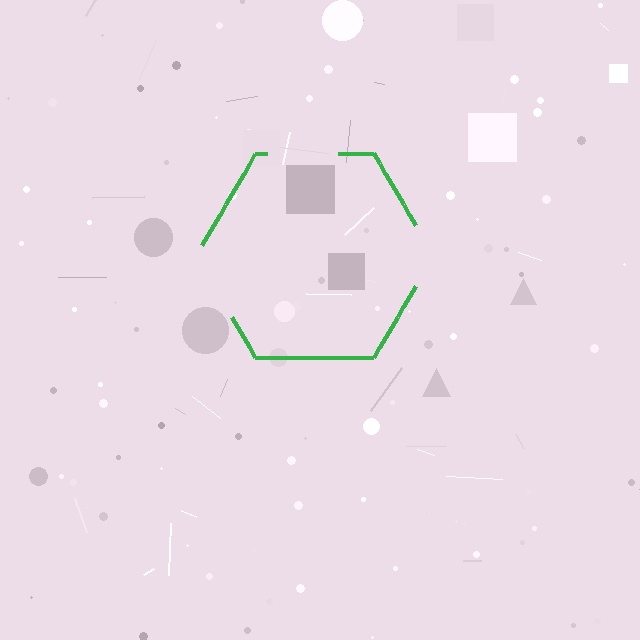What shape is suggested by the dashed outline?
The dashed outline suggests a hexagon.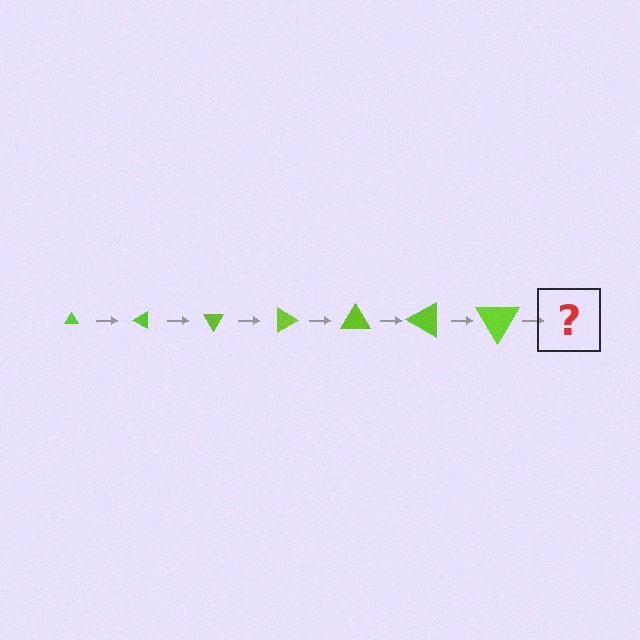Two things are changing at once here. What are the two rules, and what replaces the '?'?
The two rules are that the triangle grows larger each step and it rotates 30 degrees each step. The '?' should be a triangle, larger than the previous one and rotated 210 degrees from the start.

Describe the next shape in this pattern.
It should be a triangle, larger than the previous one and rotated 210 degrees from the start.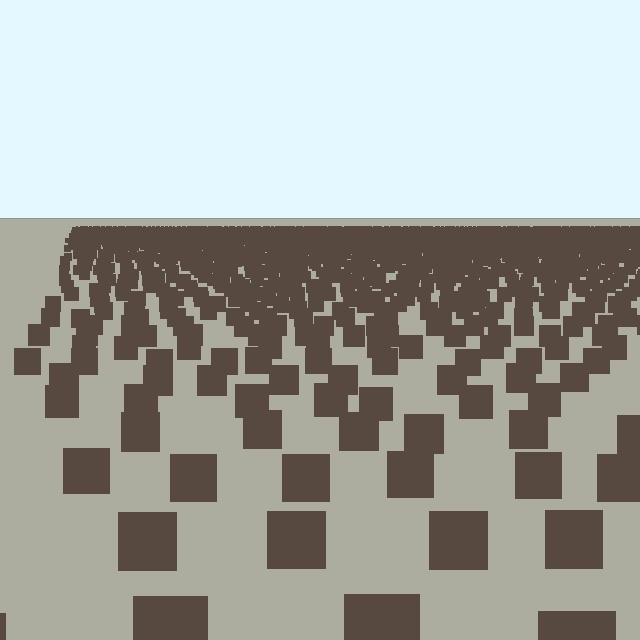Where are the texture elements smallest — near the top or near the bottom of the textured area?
Near the top.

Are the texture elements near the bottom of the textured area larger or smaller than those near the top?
Larger. Near the bottom, elements are closer to the viewer and appear at a bigger on-screen size.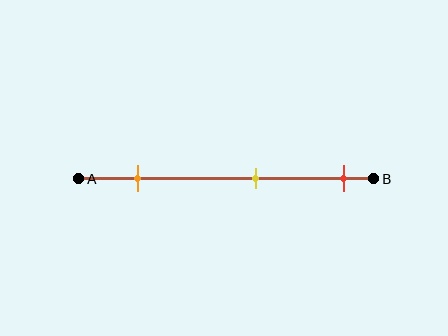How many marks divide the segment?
There are 3 marks dividing the segment.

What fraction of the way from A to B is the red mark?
The red mark is approximately 90% (0.9) of the way from A to B.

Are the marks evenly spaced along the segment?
Yes, the marks are approximately evenly spaced.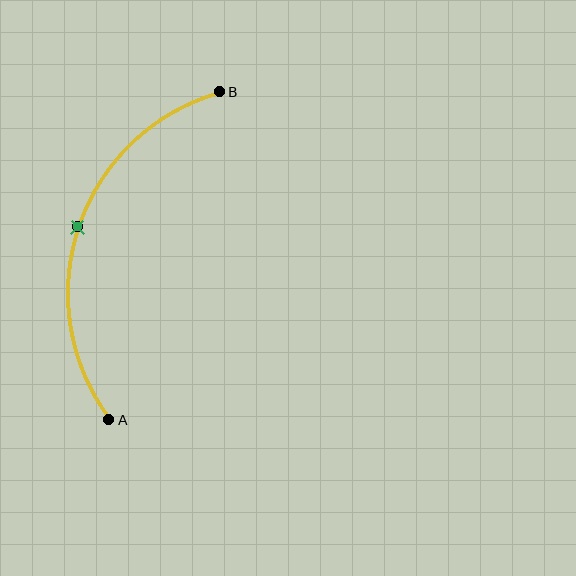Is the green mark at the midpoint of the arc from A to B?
Yes. The green mark lies on the arc at equal arc-length from both A and B — it is the arc midpoint.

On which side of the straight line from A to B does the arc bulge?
The arc bulges to the left of the straight line connecting A and B.